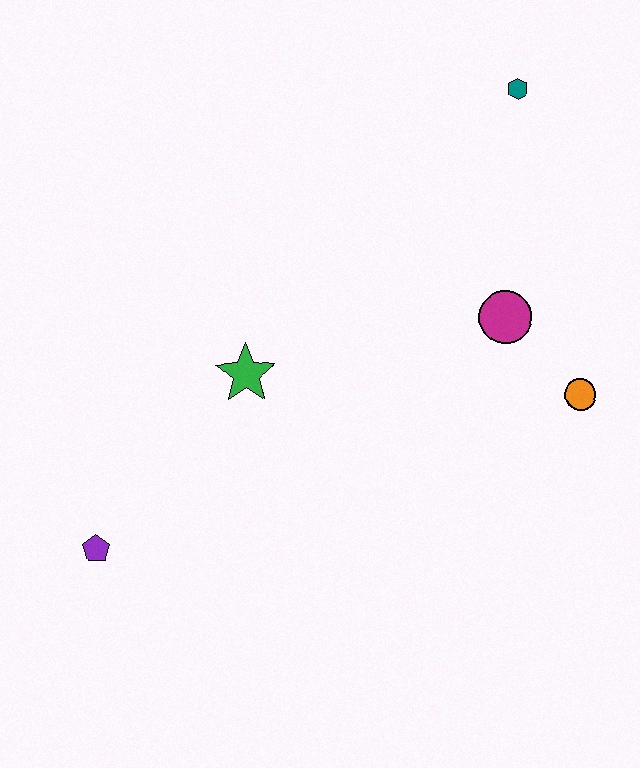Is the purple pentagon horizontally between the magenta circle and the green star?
No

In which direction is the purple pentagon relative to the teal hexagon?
The purple pentagon is below the teal hexagon.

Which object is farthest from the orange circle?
The purple pentagon is farthest from the orange circle.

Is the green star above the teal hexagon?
No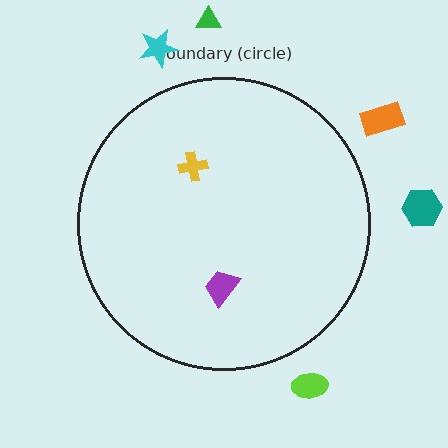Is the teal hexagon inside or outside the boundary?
Outside.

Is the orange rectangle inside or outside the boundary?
Outside.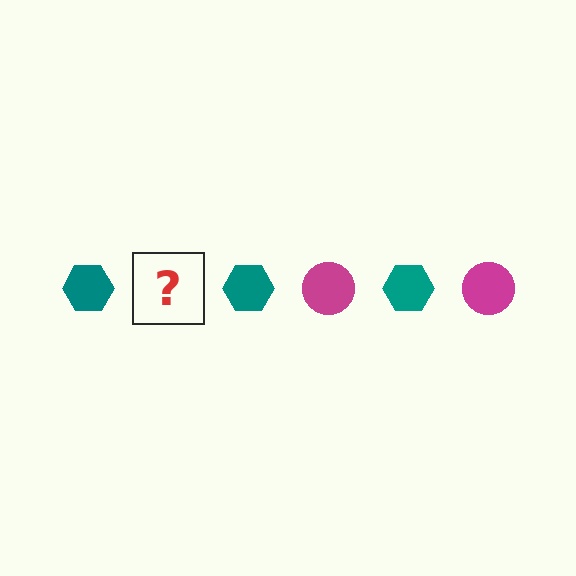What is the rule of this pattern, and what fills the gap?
The rule is that the pattern alternates between teal hexagon and magenta circle. The gap should be filled with a magenta circle.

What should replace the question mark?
The question mark should be replaced with a magenta circle.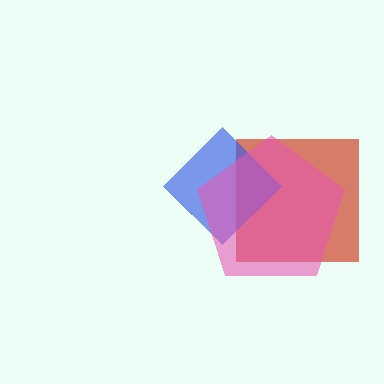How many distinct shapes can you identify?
There are 3 distinct shapes: a red square, a blue diamond, a pink pentagon.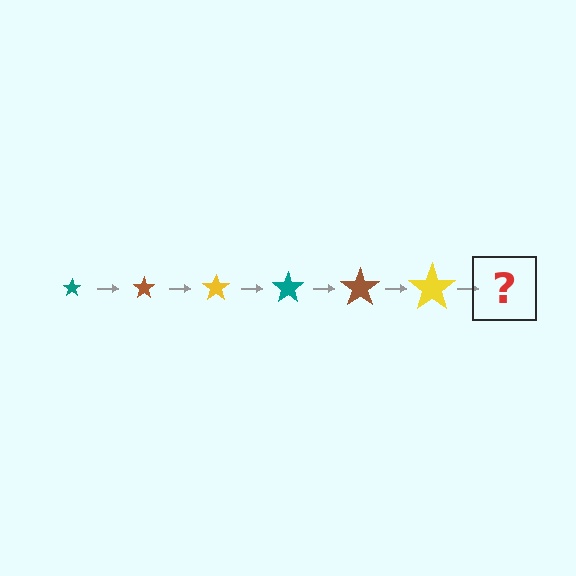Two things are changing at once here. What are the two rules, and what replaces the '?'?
The two rules are that the star grows larger each step and the color cycles through teal, brown, and yellow. The '?' should be a teal star, larger than the previous one.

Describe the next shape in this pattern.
It should be a teal star, larger than the previous one.